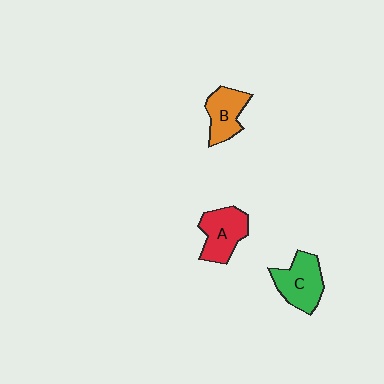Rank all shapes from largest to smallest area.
From largest to smallest: C (green), A (red), B (orange).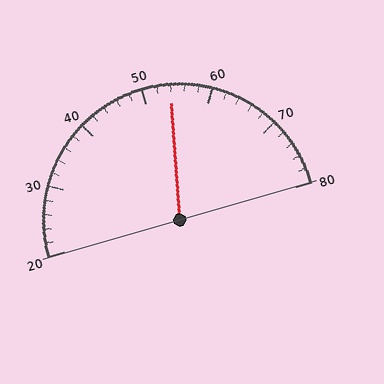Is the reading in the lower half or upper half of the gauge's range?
The reading is in the upper half of the range (20 to 80).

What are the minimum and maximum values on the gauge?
The gauge ranges from 20 to 80.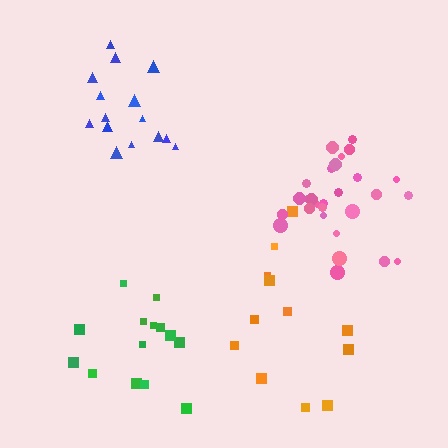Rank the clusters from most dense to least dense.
blue, pink, green, orange.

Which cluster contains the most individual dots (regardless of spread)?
Pink (29).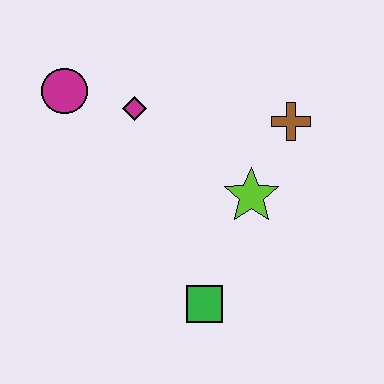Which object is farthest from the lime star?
The magenta circle is farthest from the lime star.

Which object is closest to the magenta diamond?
The magenta circle is closest to the magenta diamond.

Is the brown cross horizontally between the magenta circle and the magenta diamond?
No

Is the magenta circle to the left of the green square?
Yes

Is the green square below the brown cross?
Yes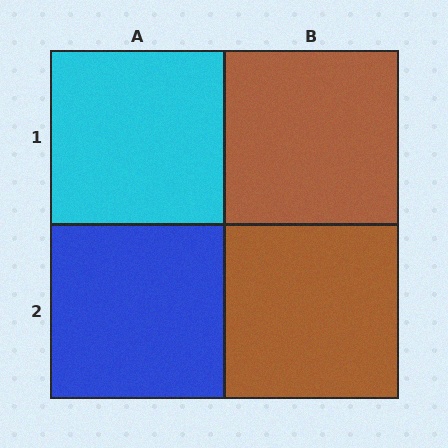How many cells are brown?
2 cells are brown.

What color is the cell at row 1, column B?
Brown.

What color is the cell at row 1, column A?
Cyan.